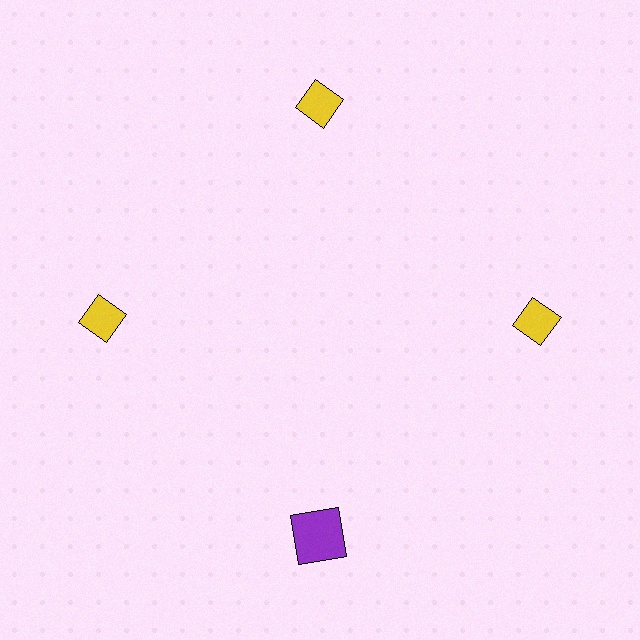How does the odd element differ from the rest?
It differs in both color (purple instead of yellow) and shape (square instead of diamond).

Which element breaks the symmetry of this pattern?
The purple square at roughly the 6 o'clock position breaks the symmetry. All other shapes are yellow diamonds.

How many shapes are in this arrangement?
There are 4 shapes arranged in a ring pattern.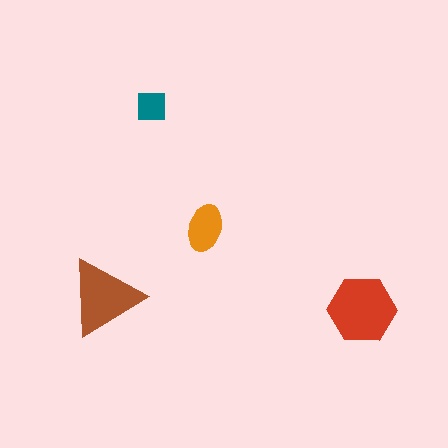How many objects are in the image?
There are 4 objects in the image.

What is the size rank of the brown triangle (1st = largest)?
2nd.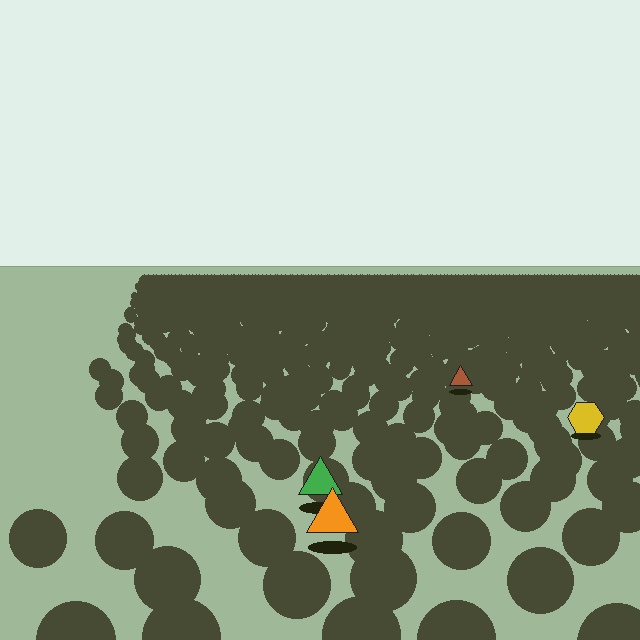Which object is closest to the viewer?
The orange triangle is closest. The texture marks near it are larger and more spread out.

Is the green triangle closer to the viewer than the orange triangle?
No. The orange triangle is closer — you can tell from the texture gradient: the ground texture is coarser near it.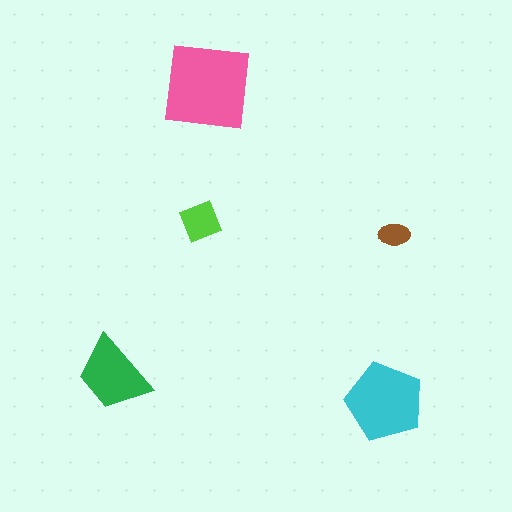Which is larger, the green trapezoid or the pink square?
The pink square.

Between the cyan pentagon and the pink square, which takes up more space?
The pink square.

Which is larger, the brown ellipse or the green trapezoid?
The green trapezoid.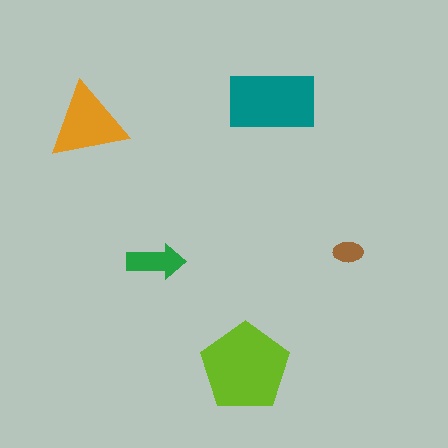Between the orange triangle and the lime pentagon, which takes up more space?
The lime pentagon.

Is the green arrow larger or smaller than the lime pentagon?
Smaller.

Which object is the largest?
The lime pentagon.